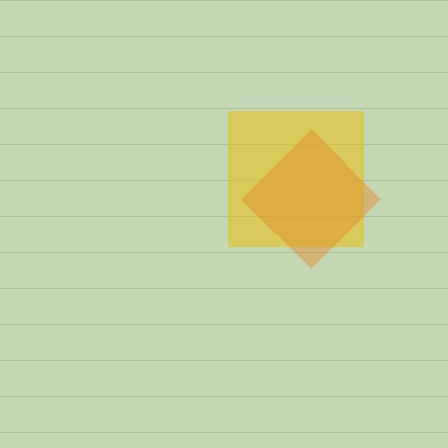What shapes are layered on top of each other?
The layered shapes are: a yellow square, an orange diamond.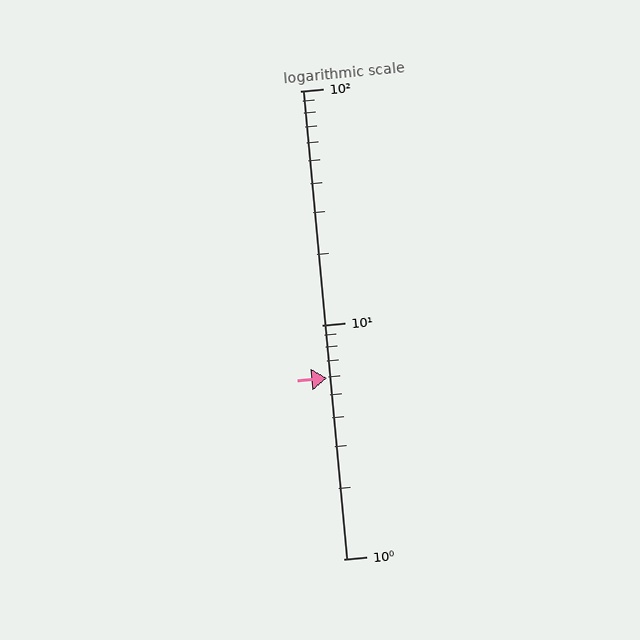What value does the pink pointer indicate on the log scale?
The pointer indicates approximately 5.9.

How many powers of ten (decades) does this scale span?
The scale spans 2 decades, from 1 to 100.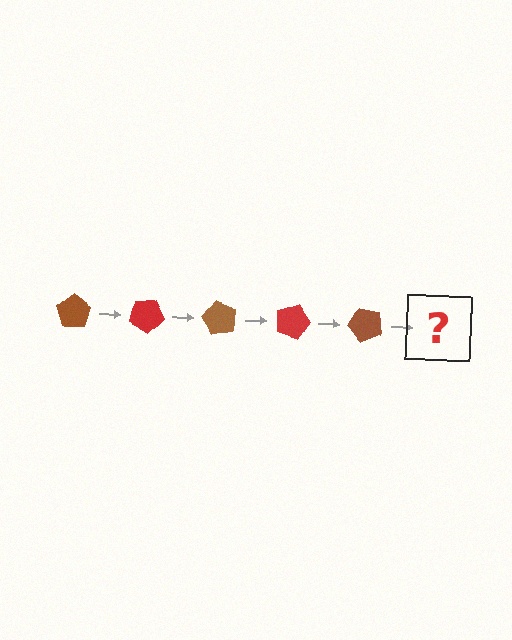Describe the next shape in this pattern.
It should be a red pentagon, rotated 150 degrees from the start.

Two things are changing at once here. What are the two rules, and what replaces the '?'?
The two rules are that it rotates 30 degrees each step and the color cycles through brown and red. The '?' should be a red pentagon, rotated 150 degrees from the start.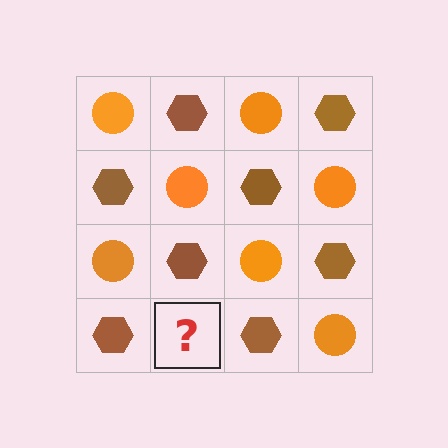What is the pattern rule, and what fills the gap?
The rule is that it alternates orange circle and brown hexagon in a checkerboard pattern. The gap should be filled with an orange circle.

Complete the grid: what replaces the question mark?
The question mark should be replaced with an orange circle.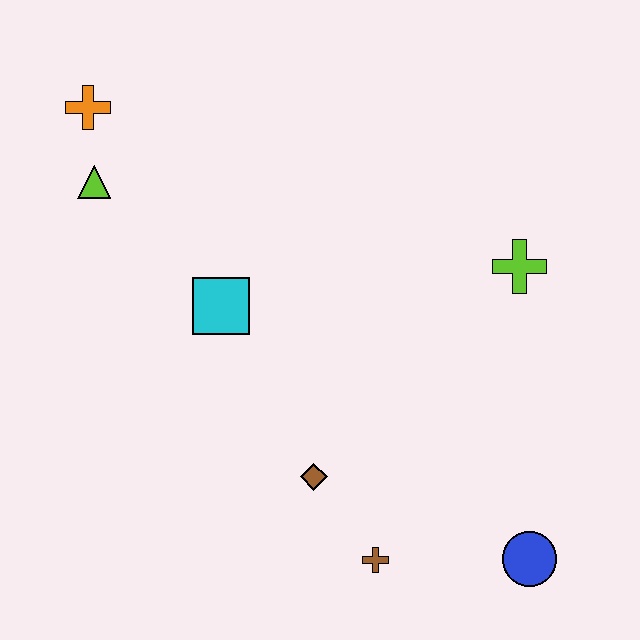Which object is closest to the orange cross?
The lime triangle is closest to the orange cross.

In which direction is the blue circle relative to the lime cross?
The blue circle is below the lime cross.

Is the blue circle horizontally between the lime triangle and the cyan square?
No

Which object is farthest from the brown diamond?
The orange cross is farthest from the brown diamond.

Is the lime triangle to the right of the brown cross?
No